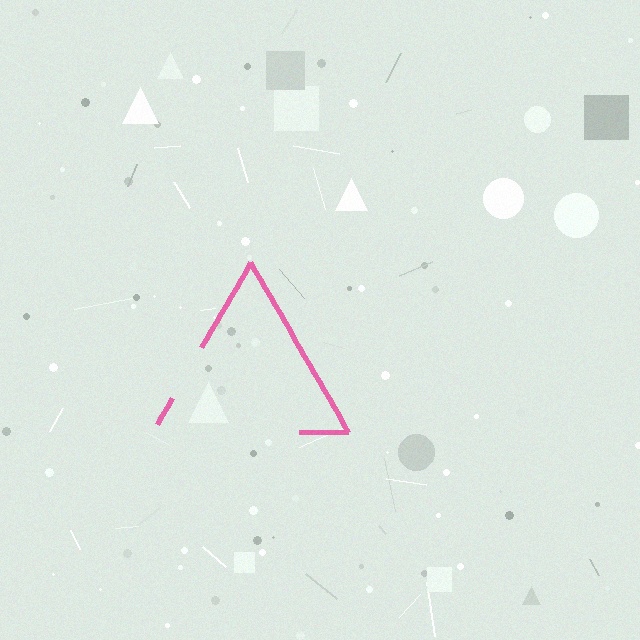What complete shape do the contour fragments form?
The contour fragments form a triangle.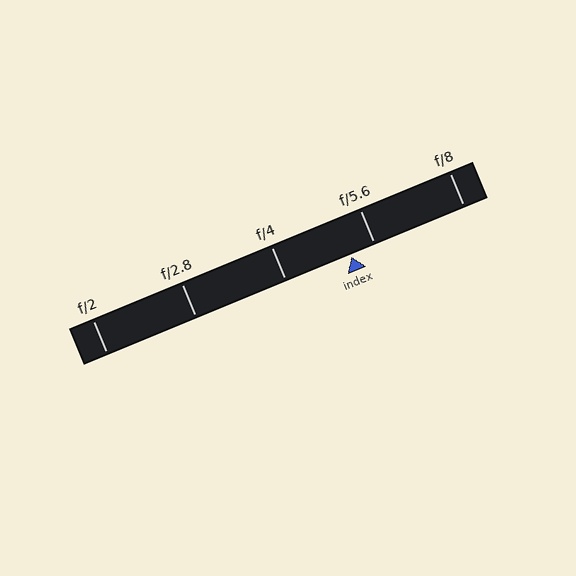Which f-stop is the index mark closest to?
The index mark is closest to f/5.6.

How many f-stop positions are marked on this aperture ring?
There are 5 f-stop positions marked.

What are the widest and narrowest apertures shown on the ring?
The widest aperture shown is f/2 and the narrowest is f/8.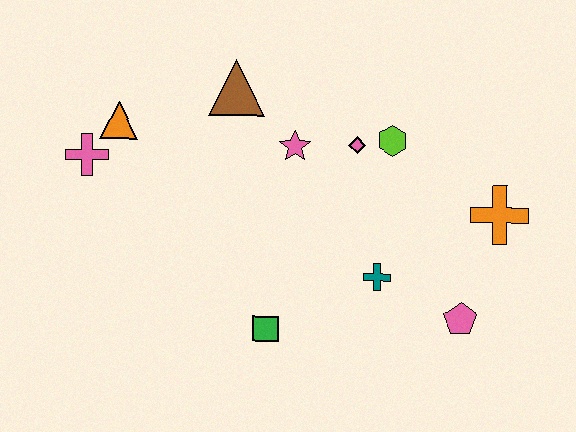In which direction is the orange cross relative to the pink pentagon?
The orange cross is above the pink pentagon.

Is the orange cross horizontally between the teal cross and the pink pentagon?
No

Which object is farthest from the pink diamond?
The pink cross is farthest from the pink diamond.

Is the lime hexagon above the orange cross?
Yes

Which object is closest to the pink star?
The pink diamond is closest to the pink star.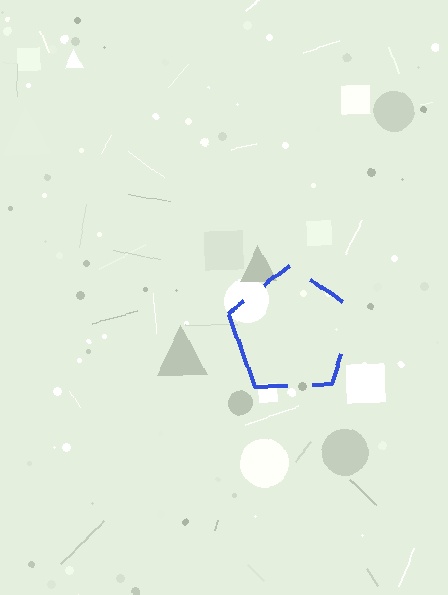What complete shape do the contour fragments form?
The contour fragments form a pentagon.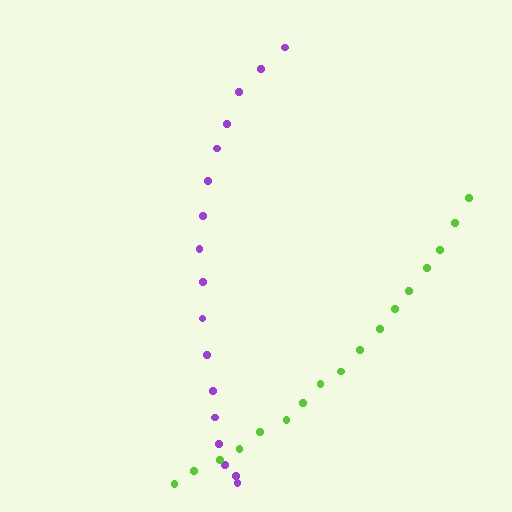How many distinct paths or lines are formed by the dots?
There are 2 distinct paths.